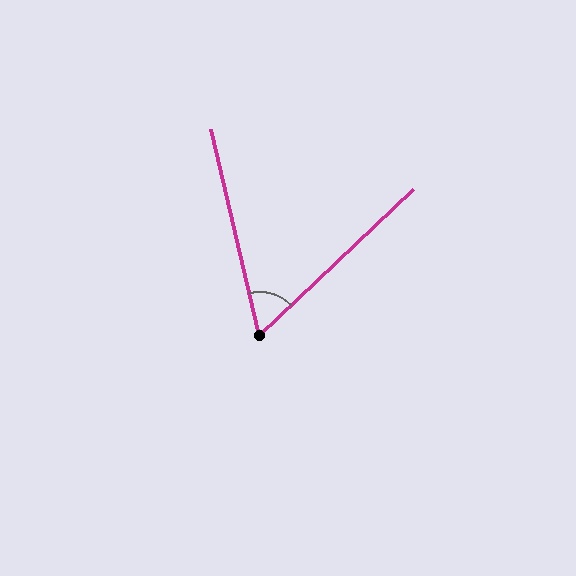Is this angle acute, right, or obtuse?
It is acute.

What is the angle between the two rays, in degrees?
Approximately 60 degrees.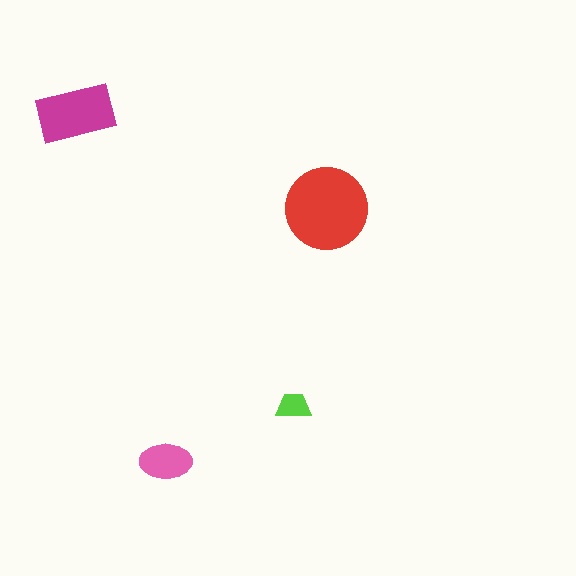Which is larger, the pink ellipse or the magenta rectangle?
The magenta rectangle.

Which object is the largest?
The red circle.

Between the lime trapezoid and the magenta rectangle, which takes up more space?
The magenta rectangle.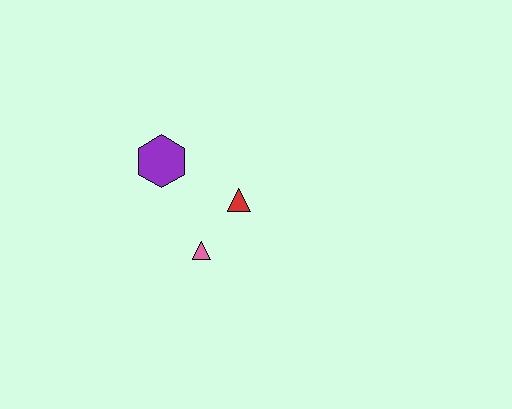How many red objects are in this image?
There is 1 red object.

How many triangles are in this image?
There are 2 triangles.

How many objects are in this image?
There are 3 objects.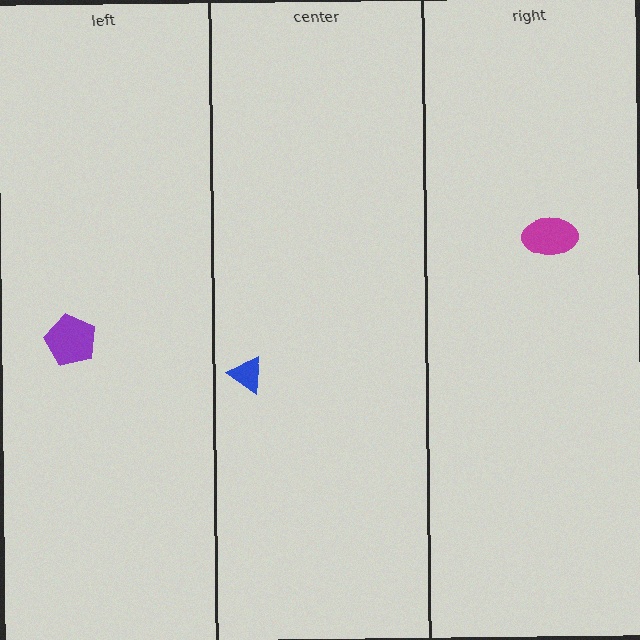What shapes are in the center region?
The blue triangle.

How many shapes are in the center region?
1.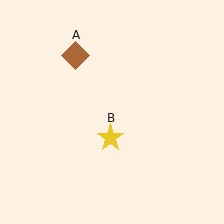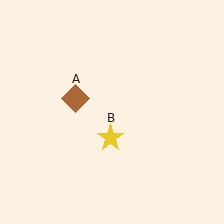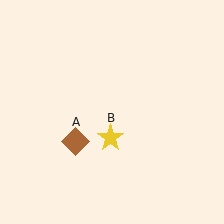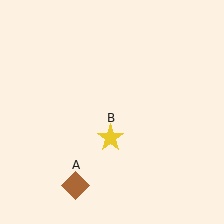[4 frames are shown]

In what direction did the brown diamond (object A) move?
The brown diamond (object A) moved down.